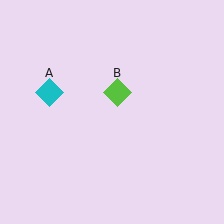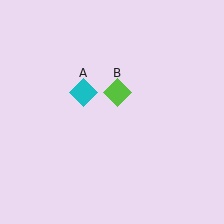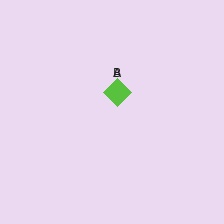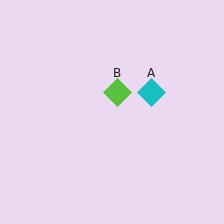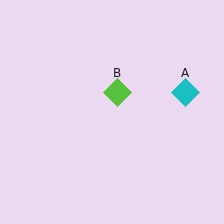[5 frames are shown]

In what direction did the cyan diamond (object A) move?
The cyan diamond (object A) moved right.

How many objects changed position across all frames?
1 object changed position: cyan diamond (object A).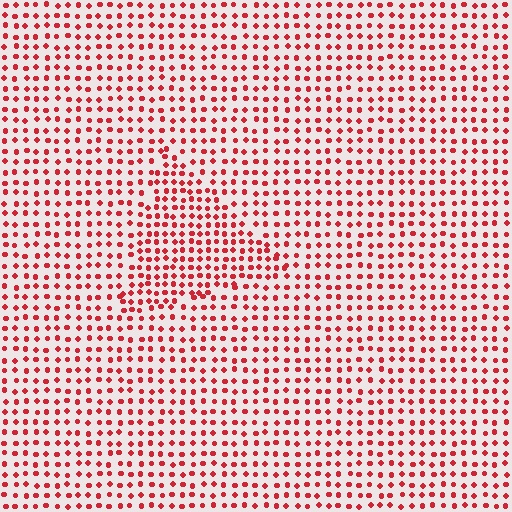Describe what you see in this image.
The image contains small red elements arranged at two different densities. A triangle-shaped region is visible where the elements are more densely packed than the surrounding area.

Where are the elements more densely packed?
The elements are more densely packed inside the triangle boundary.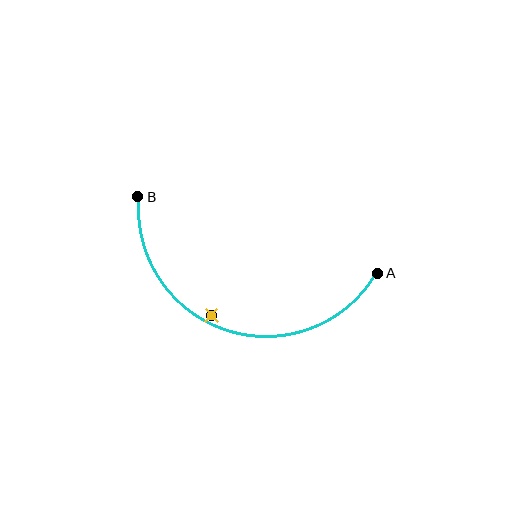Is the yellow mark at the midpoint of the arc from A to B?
No — the yellow mark does not lie on the arc at all. It sits slightly inside the curve.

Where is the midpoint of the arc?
The arc midpoint is the point on the curve farthest from the straight line joining A and B. It sits below that line.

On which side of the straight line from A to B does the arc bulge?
The arc bulges below the straight line connecting A and B.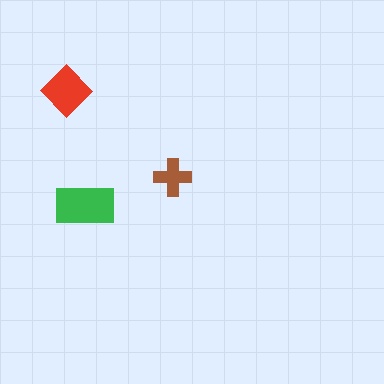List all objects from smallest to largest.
The brown cross, the red diamond, the green rectangle.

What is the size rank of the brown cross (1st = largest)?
3rd.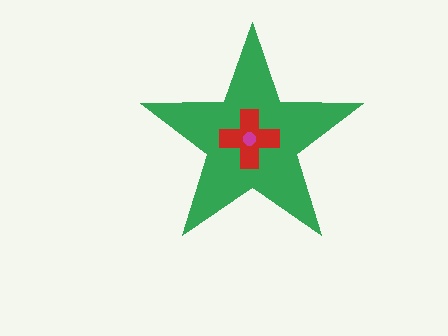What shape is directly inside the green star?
The red cross.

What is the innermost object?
The magenta circle.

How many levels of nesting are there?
3.